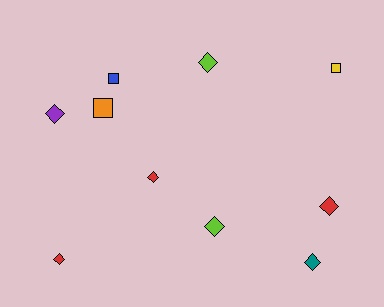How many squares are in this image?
There are 3 squares.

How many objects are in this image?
There are 10 objects.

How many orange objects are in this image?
There is 1 orange object.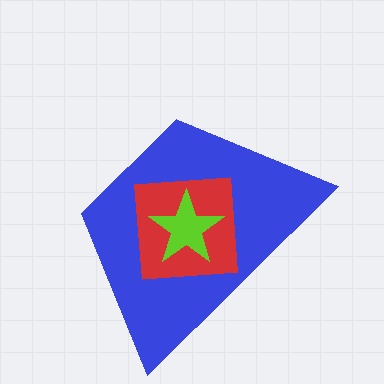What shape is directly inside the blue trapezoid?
The red square.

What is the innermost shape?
The lime star.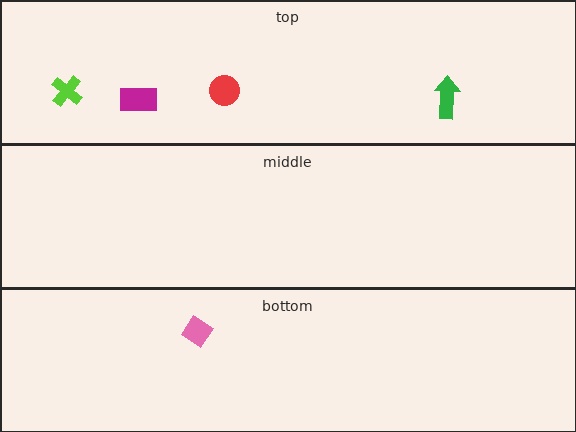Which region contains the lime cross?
The top region.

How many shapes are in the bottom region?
1.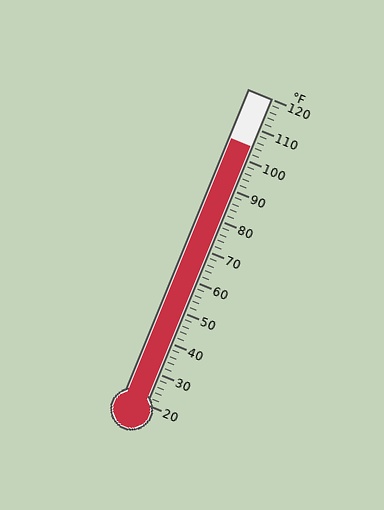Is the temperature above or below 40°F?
The temperature is above 40°F.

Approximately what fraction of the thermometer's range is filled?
The thermometer is filled to approximately 85% of its range.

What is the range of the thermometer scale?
The thermometer scale ranges from 20°F to 120°F.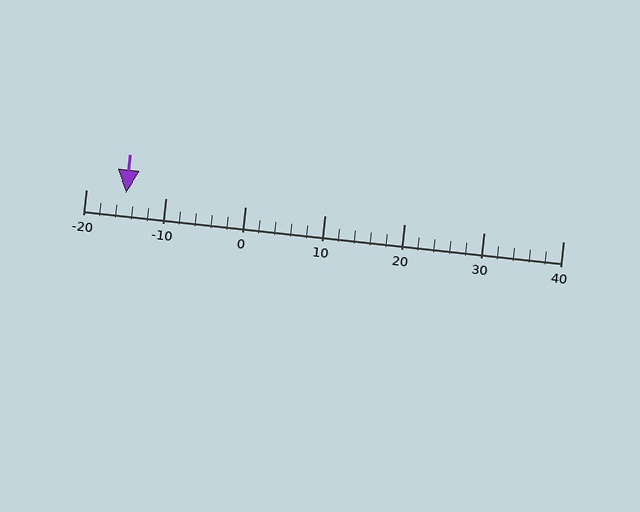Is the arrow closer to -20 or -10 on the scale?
The arrow is closer to -10.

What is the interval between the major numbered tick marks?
The major tick marks are spaced 10 units apart.